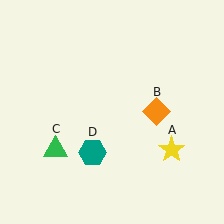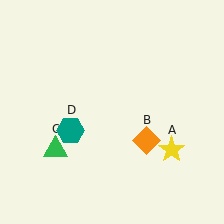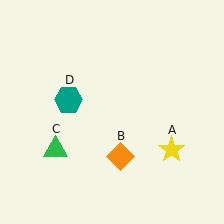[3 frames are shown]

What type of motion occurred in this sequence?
The orange diamond (object B), teal hexagon (object D) rotated clockwise around the center of the scene.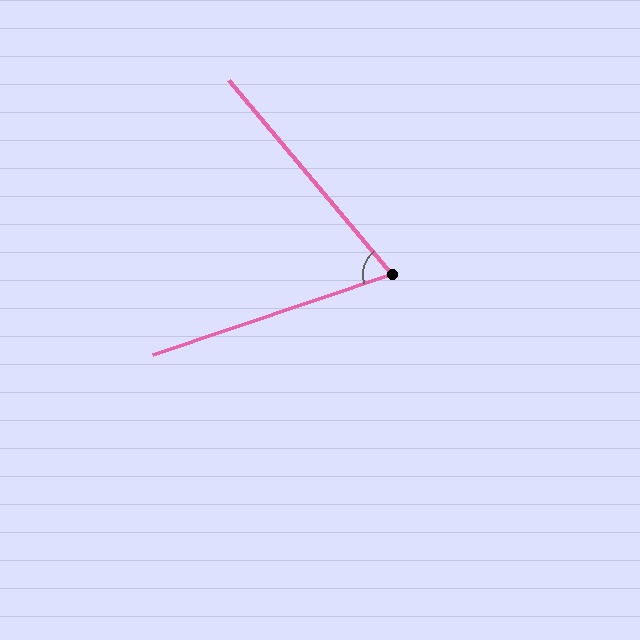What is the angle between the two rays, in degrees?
Approximately 69 degrees.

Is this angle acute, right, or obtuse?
It is acute.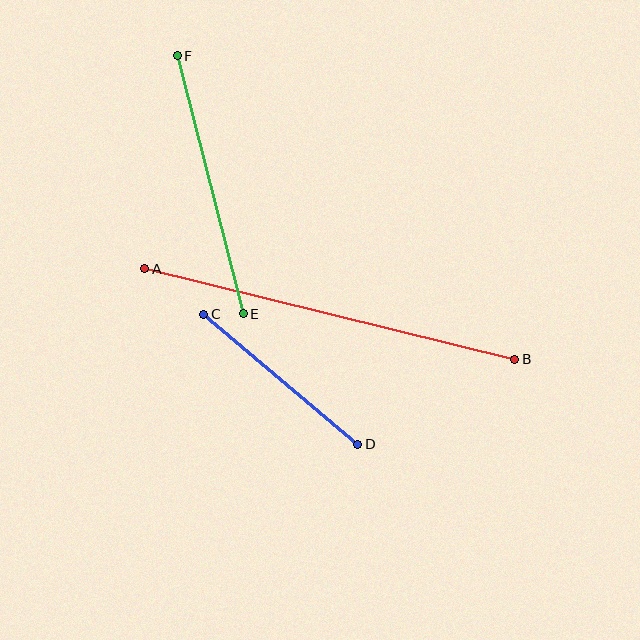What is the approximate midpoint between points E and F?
The midpoint is at approximately (210, 185) pixels.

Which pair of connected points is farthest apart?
Points A and B are farthest apart.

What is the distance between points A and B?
The distance is approximately 381 pixels.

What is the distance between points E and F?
The distance is approximately 267 pixels.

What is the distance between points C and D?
The distance is approximately 201 pixels.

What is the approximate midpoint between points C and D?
The midpoint is at approximately (281, 379) pixels.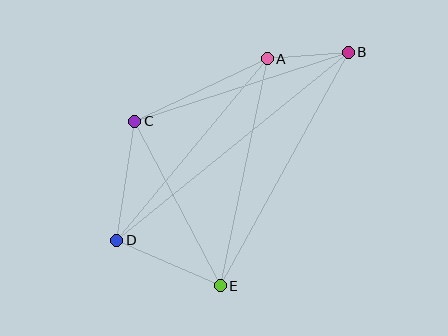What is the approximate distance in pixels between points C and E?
The distance between C and E is approximately 185 pixels.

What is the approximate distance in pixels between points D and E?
The distance between D and E is approximately 113 pixels.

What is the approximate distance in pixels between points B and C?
The distance between B and C is approximately 224 pixels.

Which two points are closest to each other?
Points A and B are closest to each other.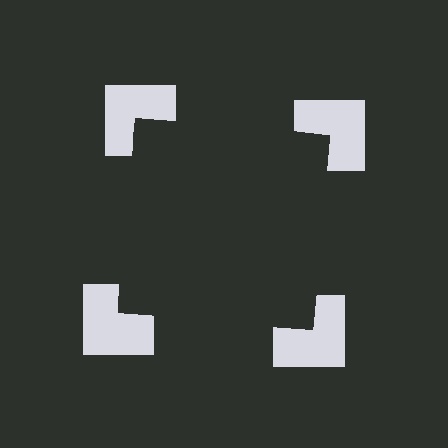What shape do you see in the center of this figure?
An illusory square — its edges are inferred from the aligned wedge cuts in the notched squares, not physically drawn.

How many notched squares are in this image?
There are 4 — one at each vertex of the illusory square.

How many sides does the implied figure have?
4 sides.